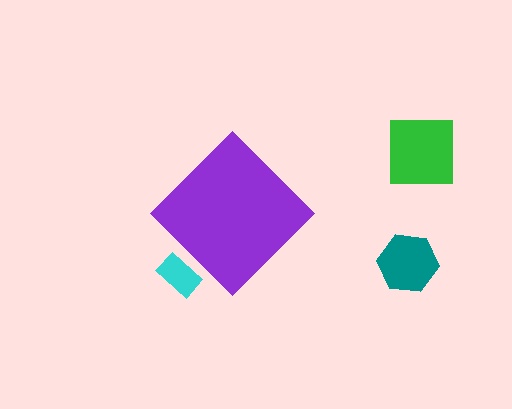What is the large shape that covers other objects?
A purple diamond.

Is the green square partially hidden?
No, the green square is fully visible.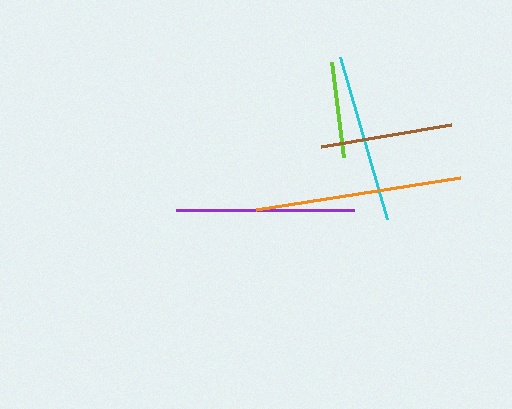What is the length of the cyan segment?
The cyan segment is approximately 169 pixels long.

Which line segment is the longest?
The orange line is the longest at approximately 206 pixels.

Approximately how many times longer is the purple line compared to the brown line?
The purple line is approximately 1.4 times the length of the brown line.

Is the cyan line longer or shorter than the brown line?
The cyan line is longer than the brown line.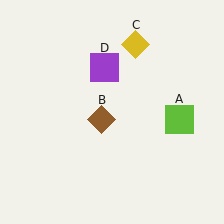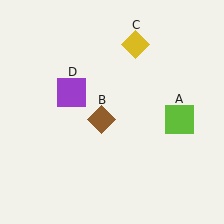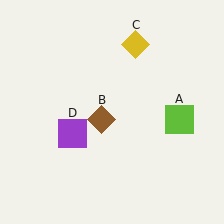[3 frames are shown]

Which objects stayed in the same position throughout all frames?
Lime square (object A) and brown diamond (object B) and yellow diamond (object C) remained stationary.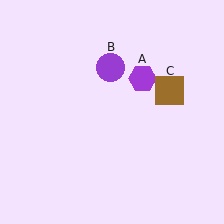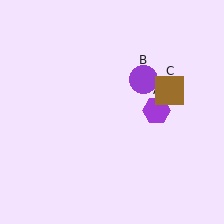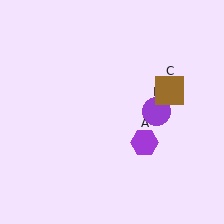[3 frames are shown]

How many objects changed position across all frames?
2 objects changed position: purple hexagon (object A), purple circle (object B).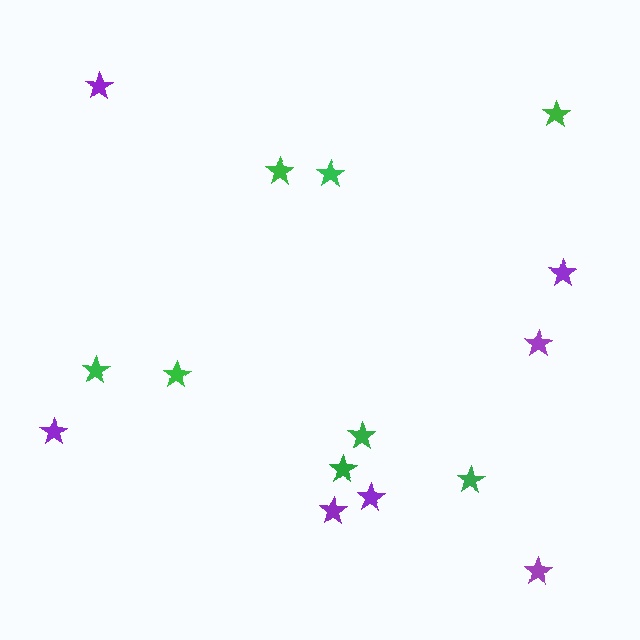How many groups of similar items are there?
There are 2 groups: one group of purple stars (7) and one group of green stars (8).